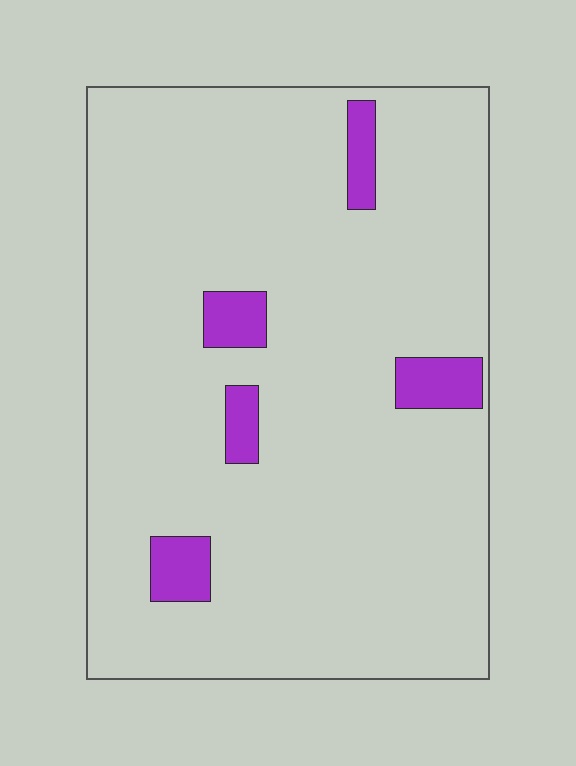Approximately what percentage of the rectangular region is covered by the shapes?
Approximately 10%.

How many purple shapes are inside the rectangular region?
5.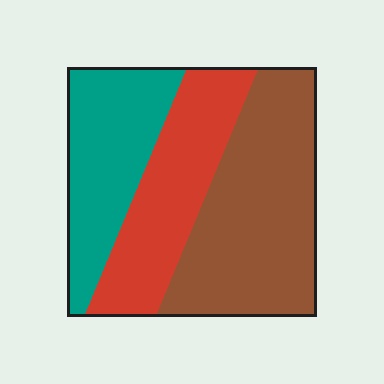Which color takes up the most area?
Brown, at roughly 45%.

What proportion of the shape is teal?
Teal covers roughly 25% of the shape.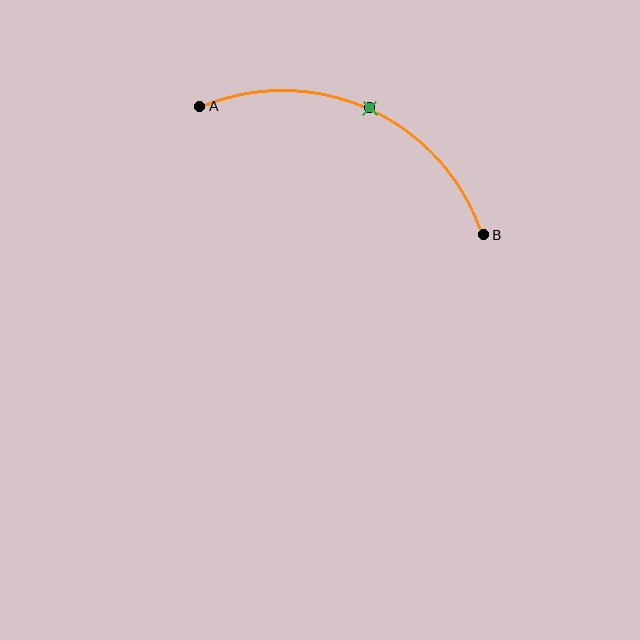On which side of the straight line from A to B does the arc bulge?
The arc bulges above the straight line connecting A and B.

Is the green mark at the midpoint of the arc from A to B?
Yes. The green mark lies on the arc at equal arc-length from both A and B — it is the arc midpoint.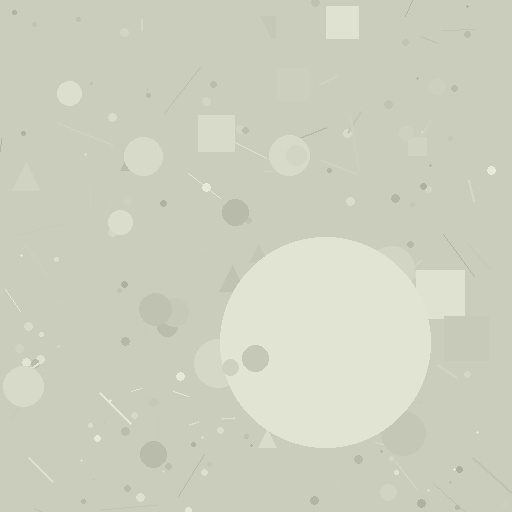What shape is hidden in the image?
A circle is hidden in the image.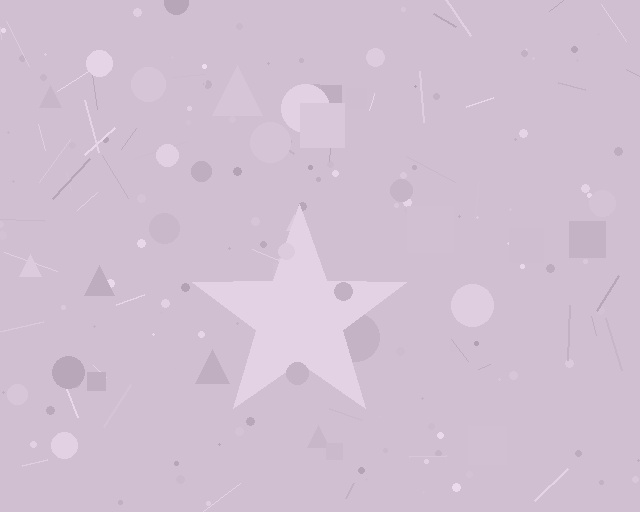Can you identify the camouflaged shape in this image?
The camouflaged shape is a star.